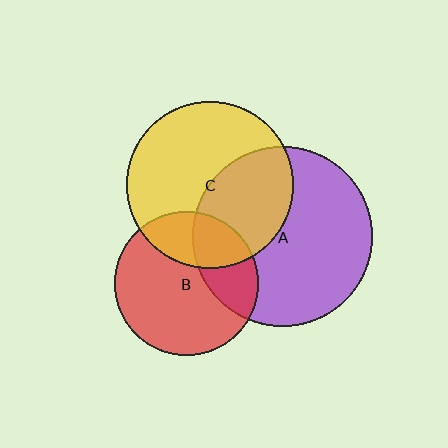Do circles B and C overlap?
Yes.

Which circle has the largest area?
Circle A (purple).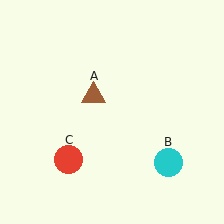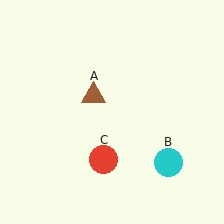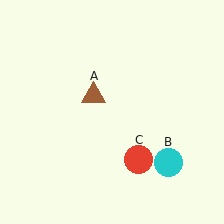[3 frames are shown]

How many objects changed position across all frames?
1 object changed position: red circle (object C).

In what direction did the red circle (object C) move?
The red circle (object C) moved right.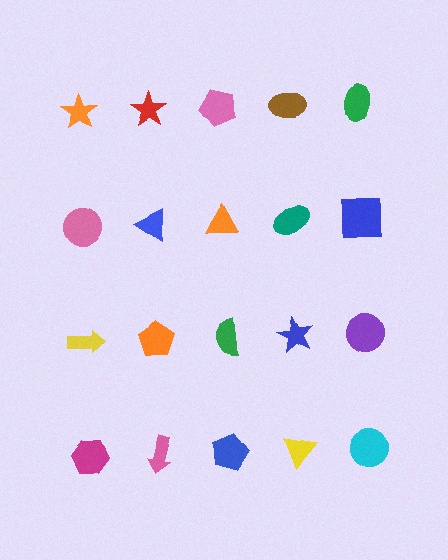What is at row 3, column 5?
A purple circle.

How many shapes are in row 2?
5 shapes.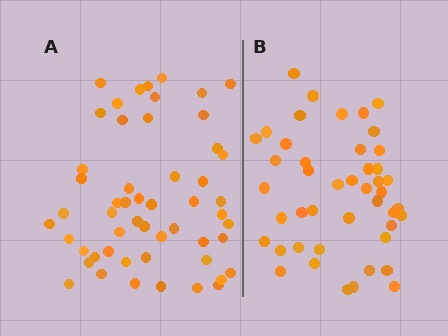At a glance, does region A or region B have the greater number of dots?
Region A (the left region) has more dots.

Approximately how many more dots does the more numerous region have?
Region A has roughly 8 or so more dots than region B.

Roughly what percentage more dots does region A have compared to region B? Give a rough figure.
About 20% more.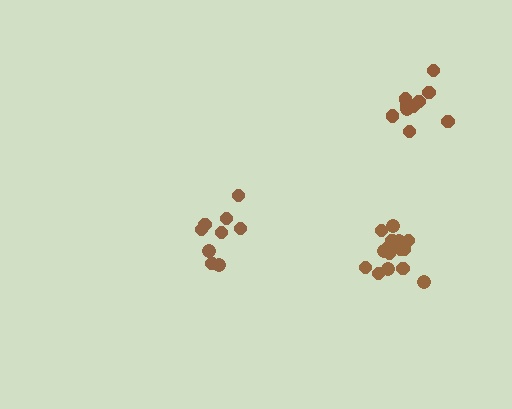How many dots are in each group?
Group 1: 9 dots, Group 2: 10 dots, Group 3: 15 dots (34 total).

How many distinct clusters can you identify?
There are 3 distinct clusters.